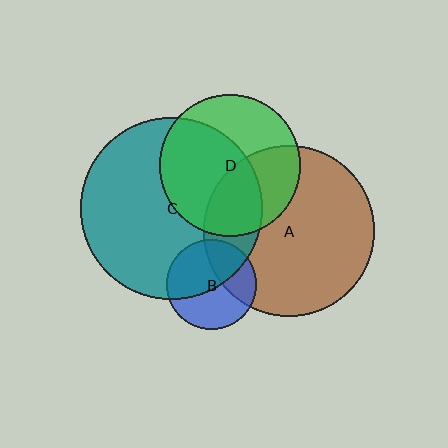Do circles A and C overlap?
Yes.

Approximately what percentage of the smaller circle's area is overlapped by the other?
Approximately 20%.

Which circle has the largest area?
Circle C (teal).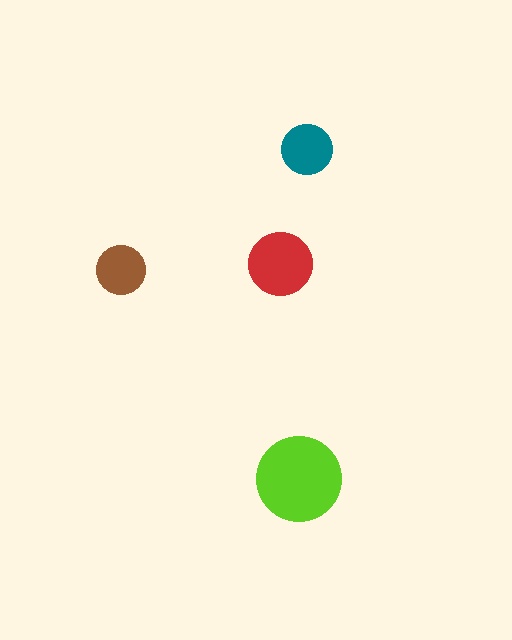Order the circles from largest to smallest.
the lime one, the red one, the teal one, the brown one.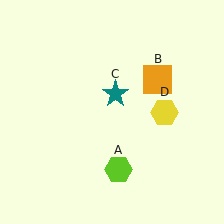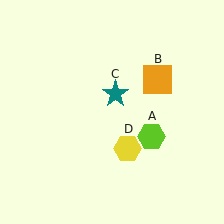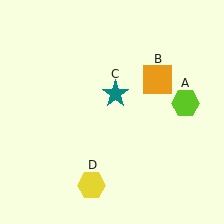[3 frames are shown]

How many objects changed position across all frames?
2 objects changed position: lime hexagon (object A), yellow hexagon (object D).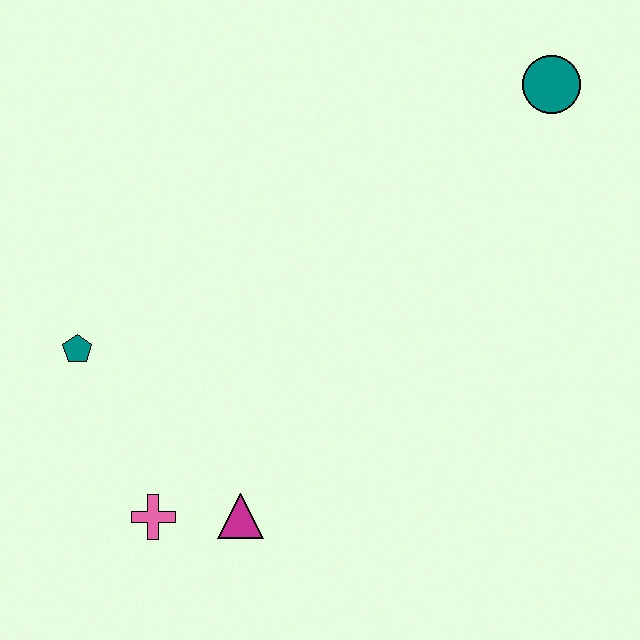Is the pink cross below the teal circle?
Yes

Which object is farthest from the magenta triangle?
The teal circle is farthest from the magenta triangle.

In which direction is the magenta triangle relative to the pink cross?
The magenta triangle is to the right of the pink cross.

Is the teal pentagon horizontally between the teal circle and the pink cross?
No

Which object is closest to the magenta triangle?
The pink cross is closest to the magenta triangle.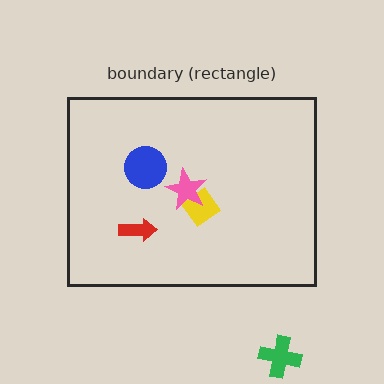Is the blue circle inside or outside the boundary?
Inside.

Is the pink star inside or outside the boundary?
Inside.